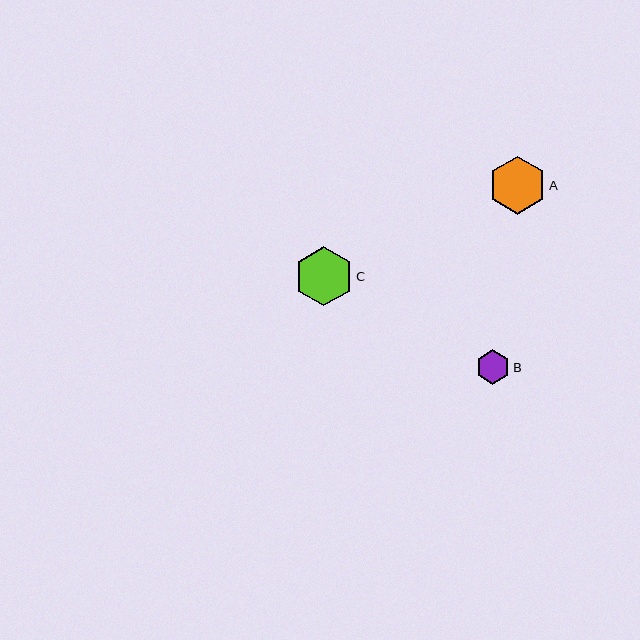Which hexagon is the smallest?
Hexagon B is the smallest with a size of approximately 34 pixels.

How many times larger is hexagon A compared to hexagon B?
Hexagon A is approximately 1.7 times the size of hexagon B.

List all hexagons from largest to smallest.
From largest to smallest: C, A, B.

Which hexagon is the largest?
Hexagon C is the largest with a size of approximately 59 pixels.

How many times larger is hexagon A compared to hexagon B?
Hexagon A is approximately 1.7 times the size of hexagon B.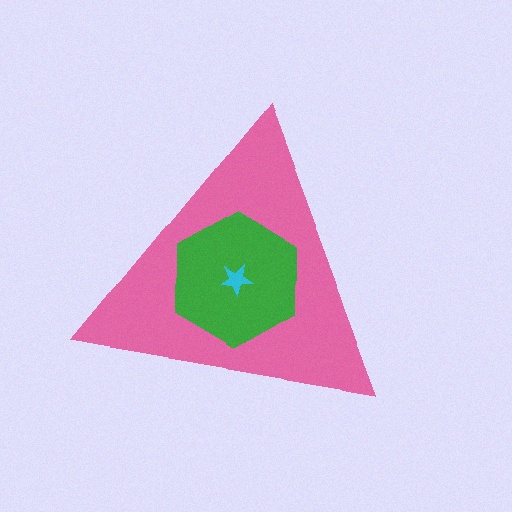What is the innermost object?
The cyan star.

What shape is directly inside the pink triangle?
The green hexagon.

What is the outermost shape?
The pink triangle.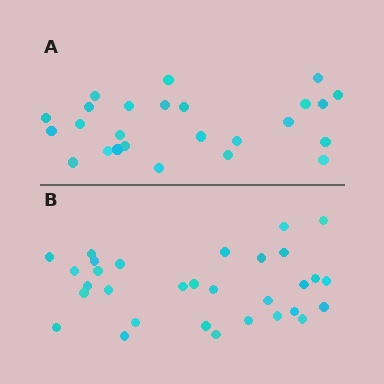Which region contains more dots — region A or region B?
Region B (the bottom region) has more dots.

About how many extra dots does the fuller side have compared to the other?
Region B has about 6 more dots than region A.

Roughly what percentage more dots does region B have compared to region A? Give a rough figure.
About 25% more.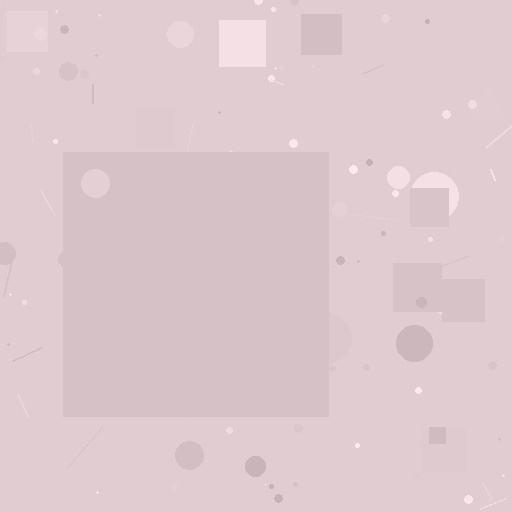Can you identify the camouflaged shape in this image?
The camouflaged shape is a square.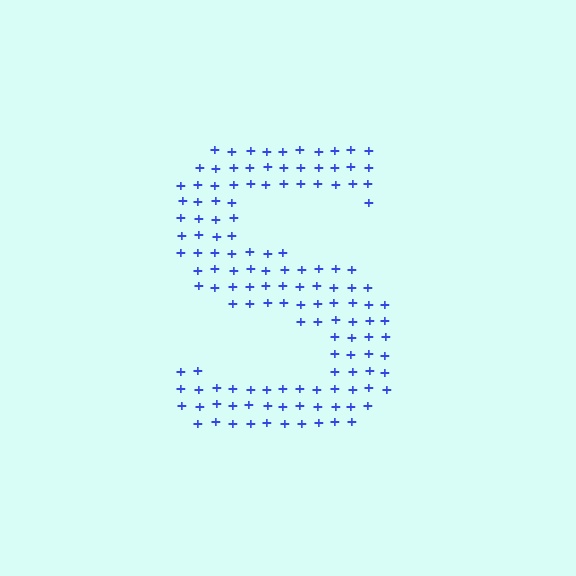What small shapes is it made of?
It is made of small plus signs.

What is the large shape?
The large shape is the letter S.